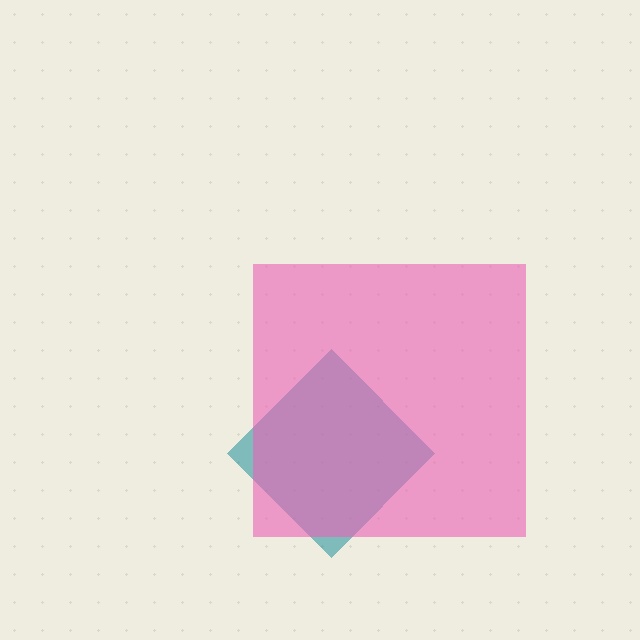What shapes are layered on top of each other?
The layered shapes are: a teal diamond, a pink square.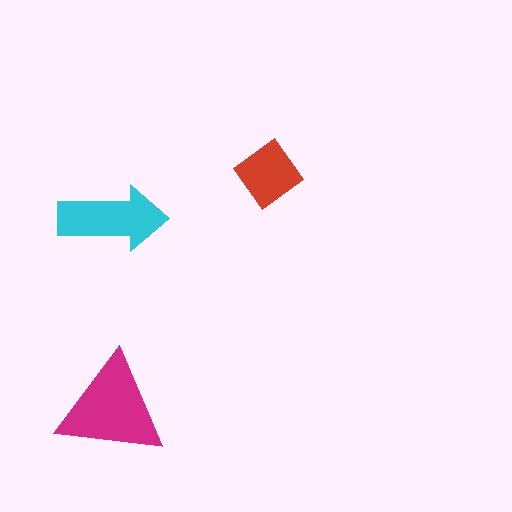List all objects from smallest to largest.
The red diamond, the cyan arrow, the magenta triangle.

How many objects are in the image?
There are 3 objects in the image.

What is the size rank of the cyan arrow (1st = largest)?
2nd.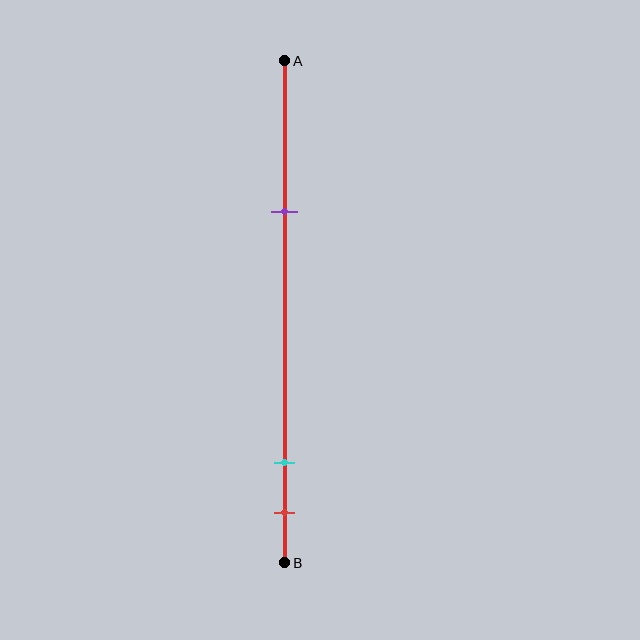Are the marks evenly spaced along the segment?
No, the marks are not evenly spaced.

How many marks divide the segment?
There are 3 marks dividing the segment.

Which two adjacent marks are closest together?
The cyan and red marks are the closest adjacent pair.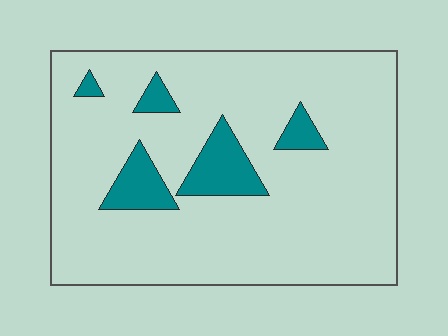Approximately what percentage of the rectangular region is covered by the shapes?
Approximately 10%.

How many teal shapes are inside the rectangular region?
5.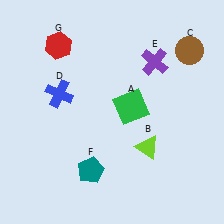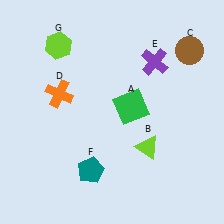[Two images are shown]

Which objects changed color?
D changed from blue to orange. G changed from red to lime.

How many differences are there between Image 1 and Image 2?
There are 2 differences between the two images.